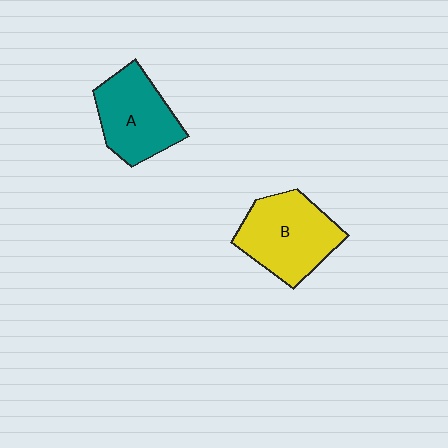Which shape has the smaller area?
Shape A (teal).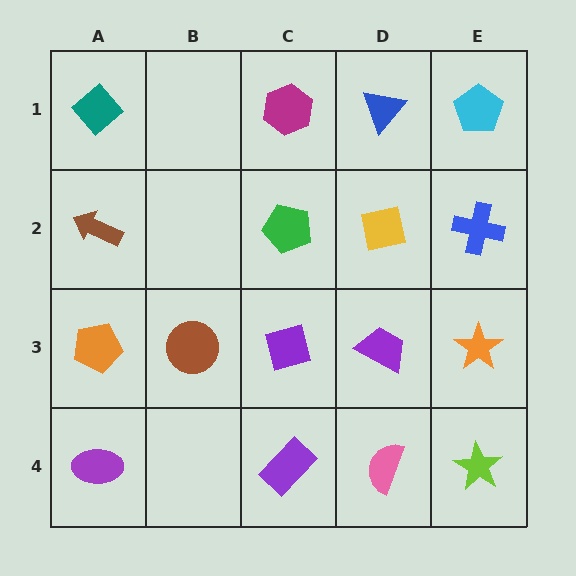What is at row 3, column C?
A purple square.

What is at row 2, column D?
A yellow square.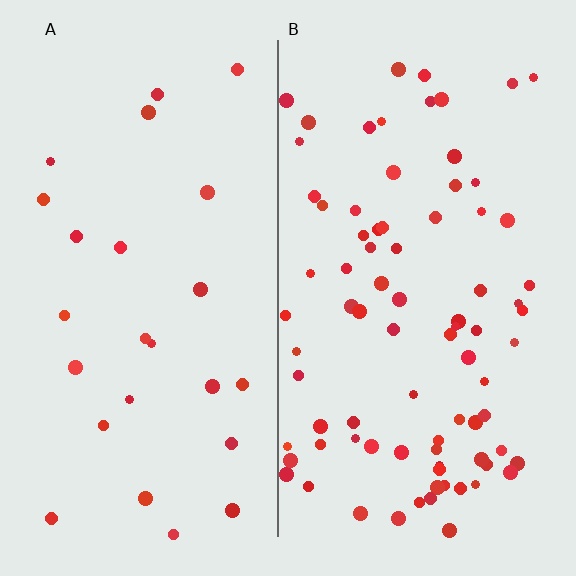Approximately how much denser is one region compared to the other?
Approximately 3.3× — region B over region A.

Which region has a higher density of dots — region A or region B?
B (the right).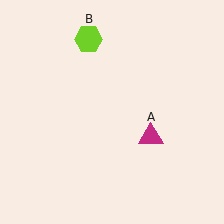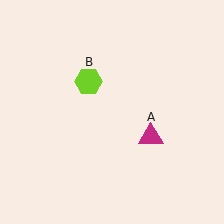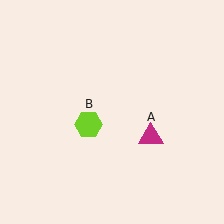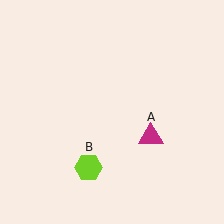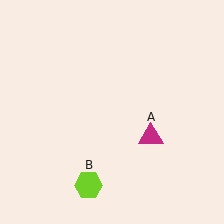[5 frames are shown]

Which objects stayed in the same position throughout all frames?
Magenta triangle (object A) remained stationary.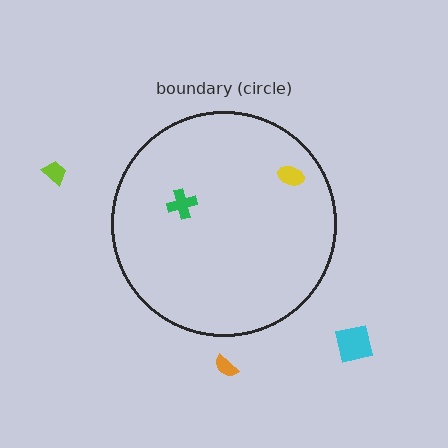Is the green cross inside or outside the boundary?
Inside.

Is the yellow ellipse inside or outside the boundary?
Inside.